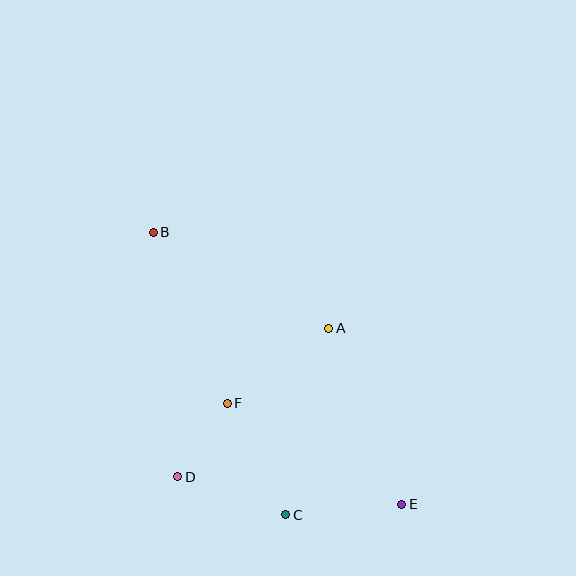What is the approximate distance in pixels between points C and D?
The distance between C and D is approximately 115 pixels.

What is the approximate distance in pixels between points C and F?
The distance between C and F is approximately 126 pixels.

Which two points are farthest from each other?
Points B and E are farthest from each other.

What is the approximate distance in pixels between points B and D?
The distance between B and D is approximately 246 pixels.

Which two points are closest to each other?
Points D and F are closest to each other.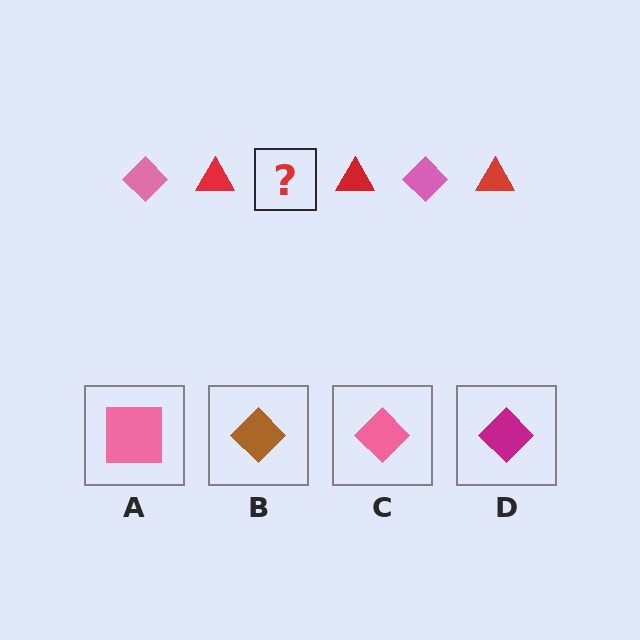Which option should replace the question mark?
Option C.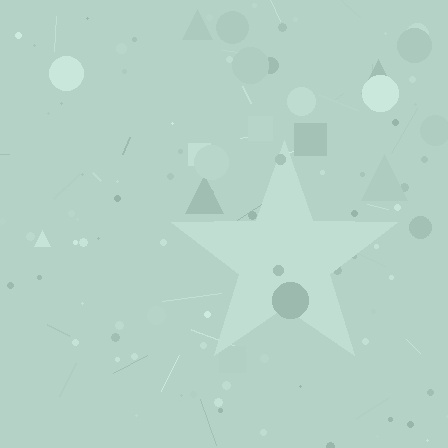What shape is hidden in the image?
A star is hidden in the image.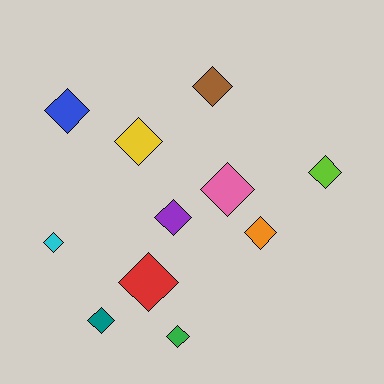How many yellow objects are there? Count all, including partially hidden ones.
There is 1 yellow object.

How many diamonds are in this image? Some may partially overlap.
There are 11 diamonds.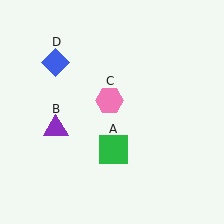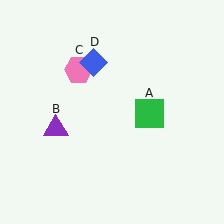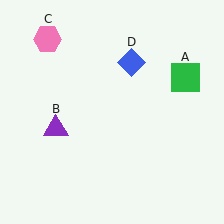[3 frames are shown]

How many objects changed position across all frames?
3 objects changed position: green square (object A), pink hexagon (object C), blue diamond (object D).